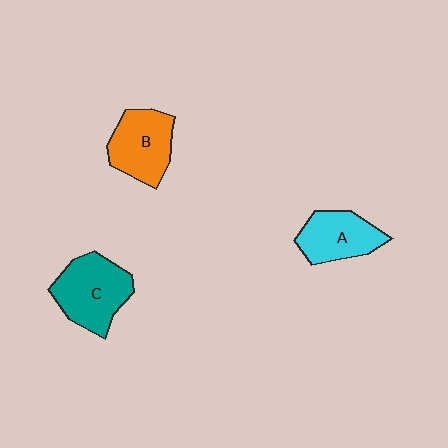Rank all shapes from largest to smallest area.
From largest to smallest: C (teal), B (orange), A (cyan).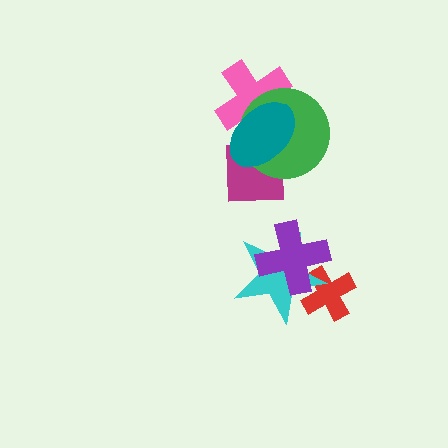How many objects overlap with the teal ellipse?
3 objects overlap with the teal ellipse.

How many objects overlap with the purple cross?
2 objects overlap with the purple cross.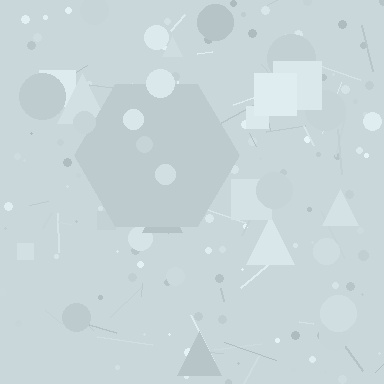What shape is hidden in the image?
A hexagon is hidden in the image.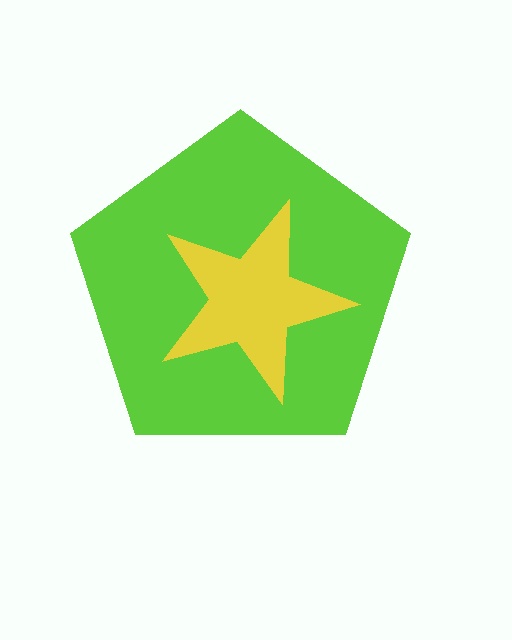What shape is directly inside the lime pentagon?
The yellow star.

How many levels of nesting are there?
2.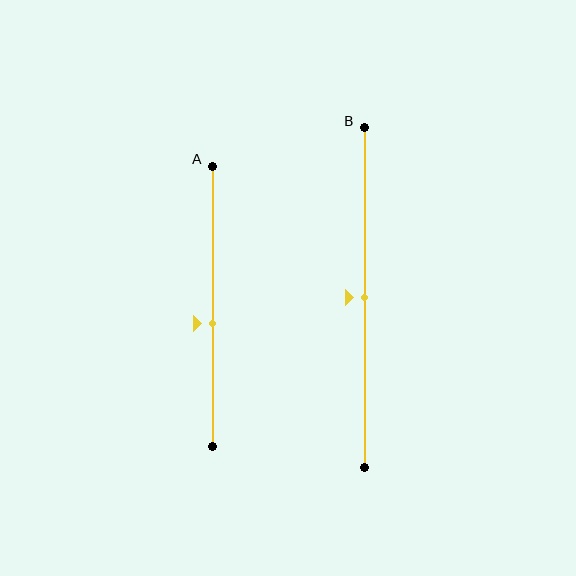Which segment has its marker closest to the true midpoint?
Segment B has its marker closest to the true midpoint.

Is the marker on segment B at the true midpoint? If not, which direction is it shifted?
Yes, the marker on segment B is at the true midpoint.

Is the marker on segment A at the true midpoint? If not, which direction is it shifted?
No, the marker on segment A is shifted downward by about 6% of the segment length.